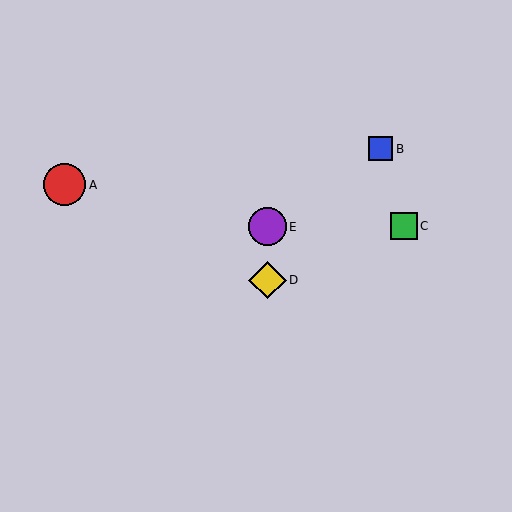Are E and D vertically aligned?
Yes, both are at x≈268.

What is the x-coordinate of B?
Object B is at x≈381.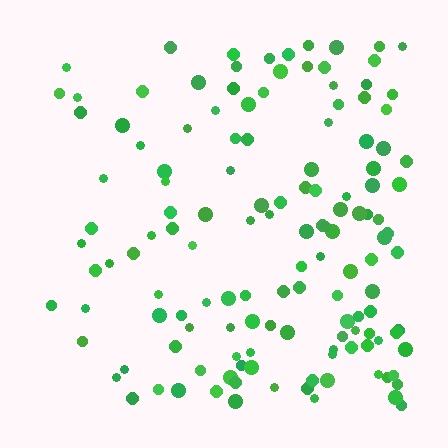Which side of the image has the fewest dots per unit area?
The left.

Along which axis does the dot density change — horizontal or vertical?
Horizontal.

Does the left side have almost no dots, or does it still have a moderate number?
Still a moderate number, just noticeably fewer than the right.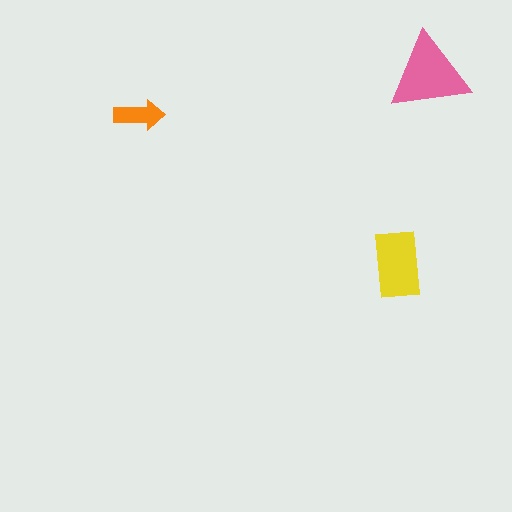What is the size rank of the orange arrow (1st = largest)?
3rd.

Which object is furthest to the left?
The orange arrow is leftmost.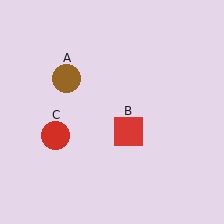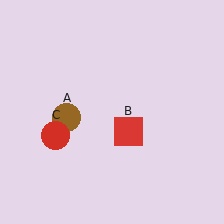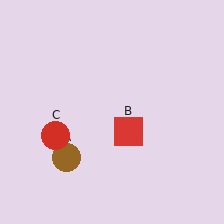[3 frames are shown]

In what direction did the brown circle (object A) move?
The brown circle (object A) moved down.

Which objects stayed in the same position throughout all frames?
Red square (object B) and red circle (object C) remained stationary.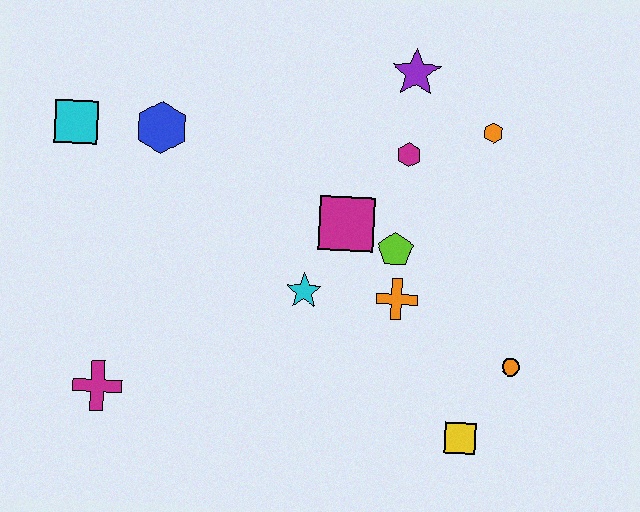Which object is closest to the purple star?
The magenta hexagon is closest to the purple star.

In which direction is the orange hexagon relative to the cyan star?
The orange hexagon is to the right of the cyan star.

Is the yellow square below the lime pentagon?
Yes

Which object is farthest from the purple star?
The magenta cross is farthest from the purple star.